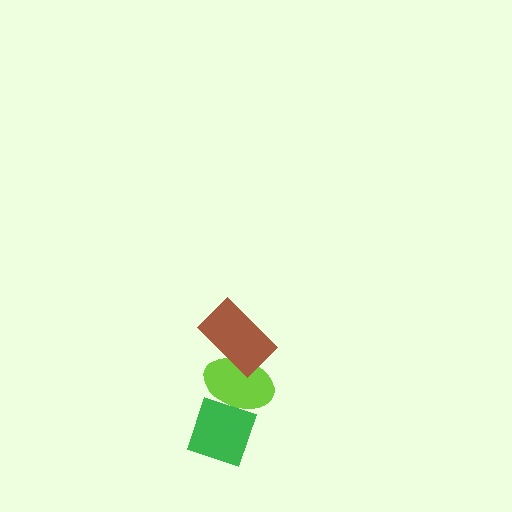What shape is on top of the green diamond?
The lime ellipse is on top of the green diamond.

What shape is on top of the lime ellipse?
The brown rectangle is on top of the lime ellipse.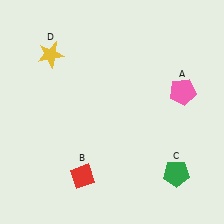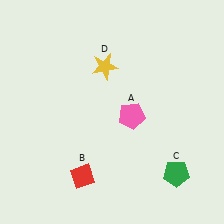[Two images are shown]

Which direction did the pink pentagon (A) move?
The pink pentagon (A) moved left.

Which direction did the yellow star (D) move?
The yellow star (D) moved right.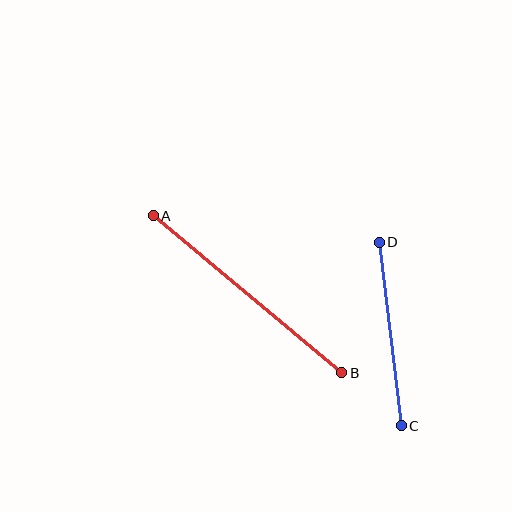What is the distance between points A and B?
The distance is approximately 245 pixels.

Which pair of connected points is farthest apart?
Points A and B are farthest apart.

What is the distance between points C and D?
The distance is approximately 185 pixels.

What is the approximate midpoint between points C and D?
The midpoint is at approximately (390, 334) pixels.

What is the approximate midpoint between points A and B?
The midpoint is at approximately (247, 294) pixels.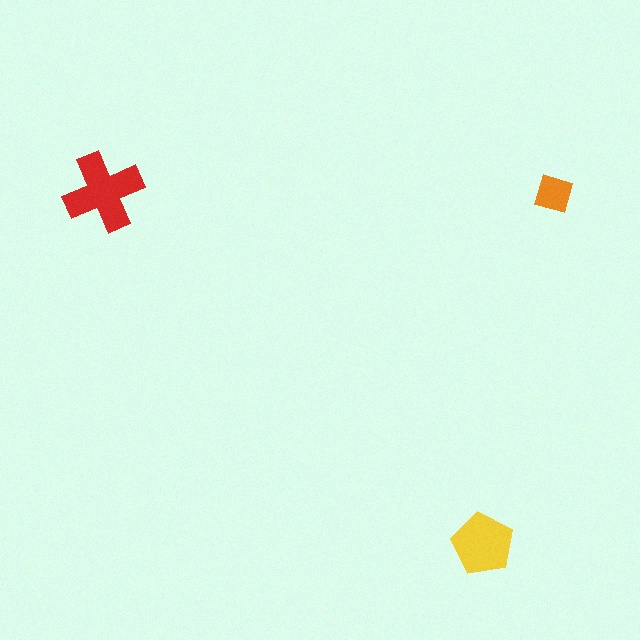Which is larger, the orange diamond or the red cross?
The red cross.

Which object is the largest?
The red cross.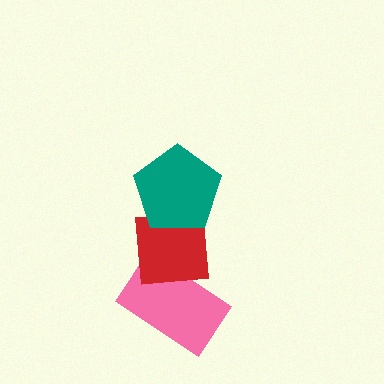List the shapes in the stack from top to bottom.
From top to bottom: the teal pentagon, the red square, the pink rectangle.